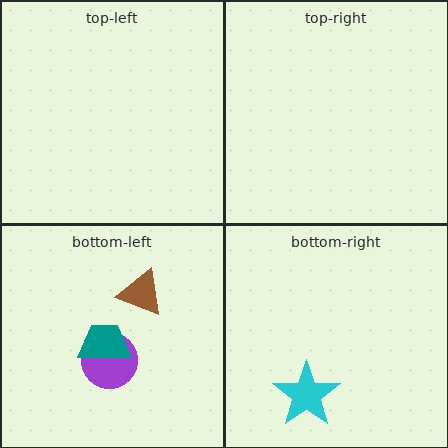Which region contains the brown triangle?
The bottom-left region.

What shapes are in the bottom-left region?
The brown triangle, the purple circle, the teal trapezoid.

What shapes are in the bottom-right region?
The cyan star.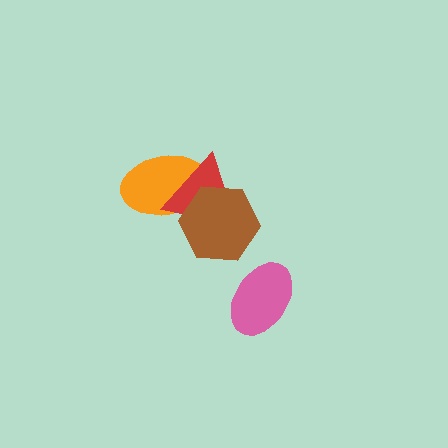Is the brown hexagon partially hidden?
No, no other shape covers it.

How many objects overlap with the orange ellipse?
2 objects overlap with the orange ellipse.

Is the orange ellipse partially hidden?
Yes, it is partially covered by another shape.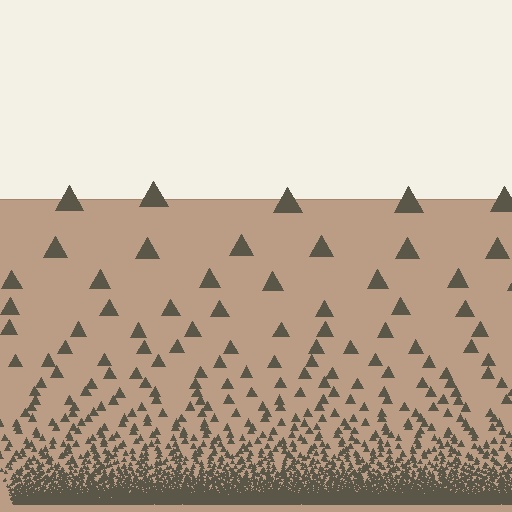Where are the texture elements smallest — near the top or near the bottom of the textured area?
Near the bottom.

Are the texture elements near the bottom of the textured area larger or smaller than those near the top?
Smaller. The gradient is inverted — elements near the bottom are smaller and denser.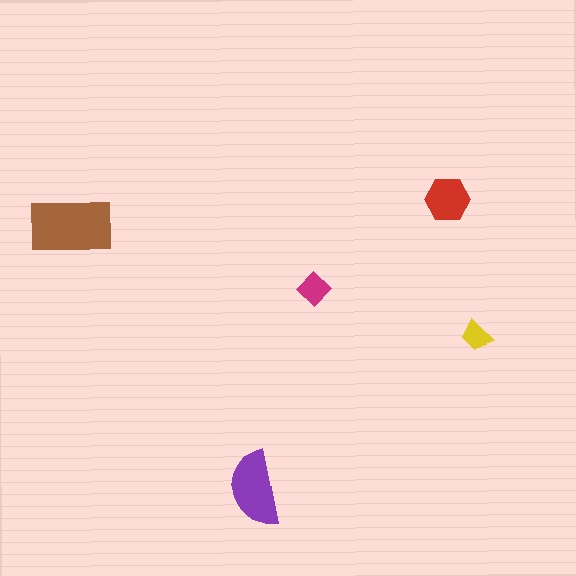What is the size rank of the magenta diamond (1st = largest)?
4th.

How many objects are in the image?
There are 5 objects in the image.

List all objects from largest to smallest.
The brown rectangle, the purple semicircle, the red hexagon, the magenta diamond, the yellow trapezoid.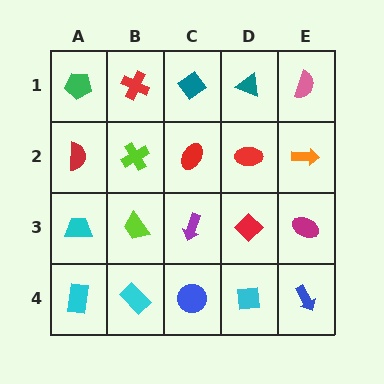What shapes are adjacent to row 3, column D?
A red ellipse (row 2, column D), a cyan square (row 4, column D), a purple arrow (row 3, column C), a magenta ellipse (row 3, column E).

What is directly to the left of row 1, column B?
A green pentagon.